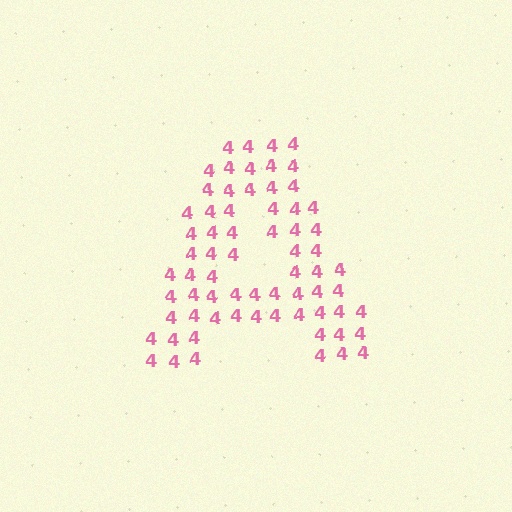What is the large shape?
The large shape is the letter A.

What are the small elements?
The small elements are digit 4's.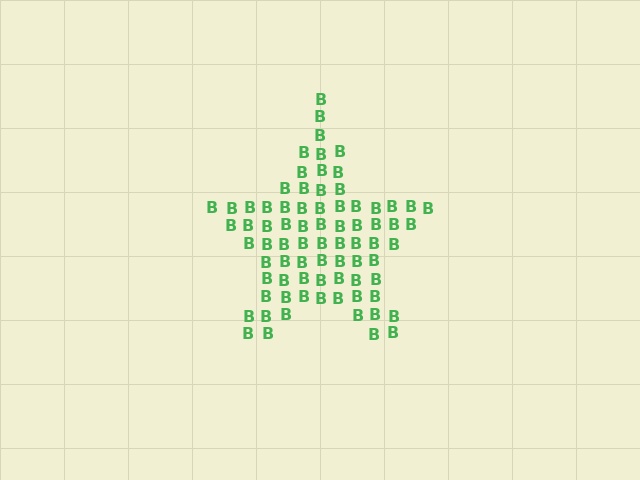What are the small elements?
The small elements are letter B's.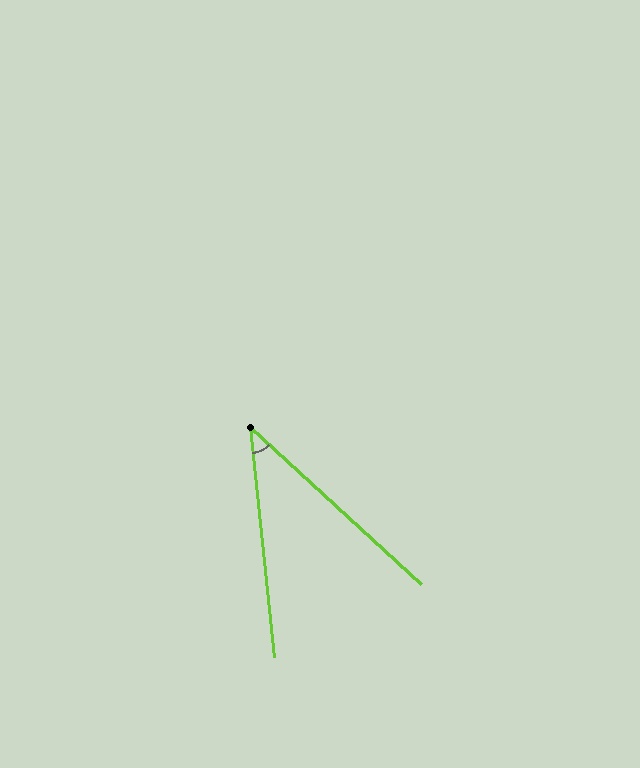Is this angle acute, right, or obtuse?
It is acute.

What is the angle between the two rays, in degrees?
Approximately 42 degrees.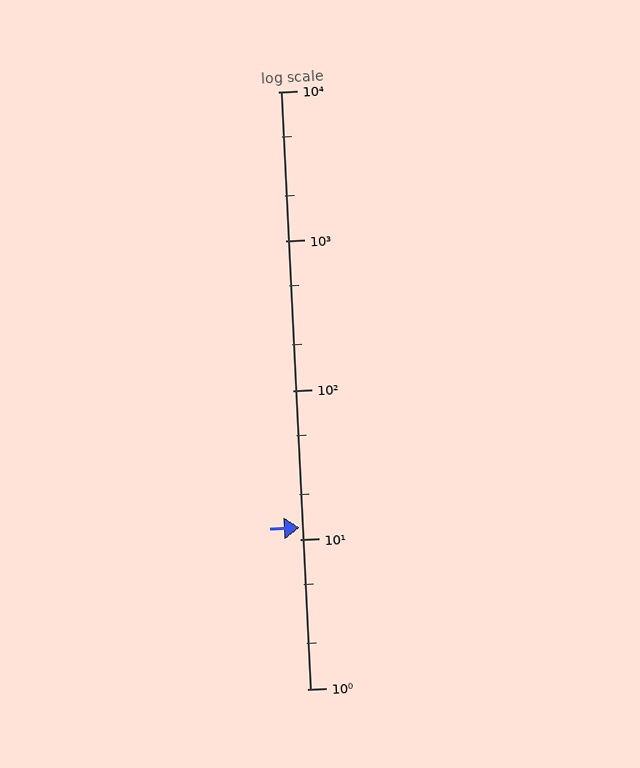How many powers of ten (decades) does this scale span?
The scale spans 4 decades, from 1 to 10000.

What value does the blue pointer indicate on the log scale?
The pointer indicates approximately 12.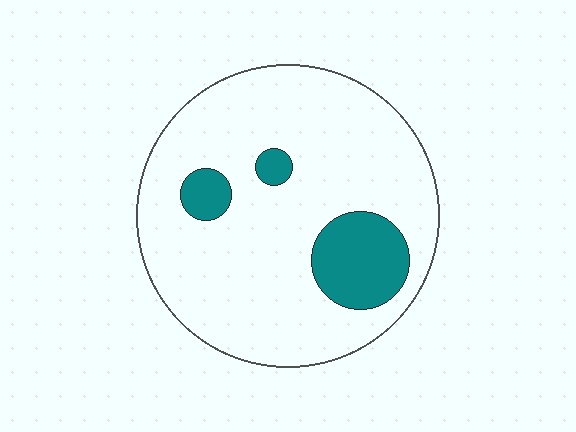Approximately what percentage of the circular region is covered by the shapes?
Approximately 15%.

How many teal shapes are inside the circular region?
3.